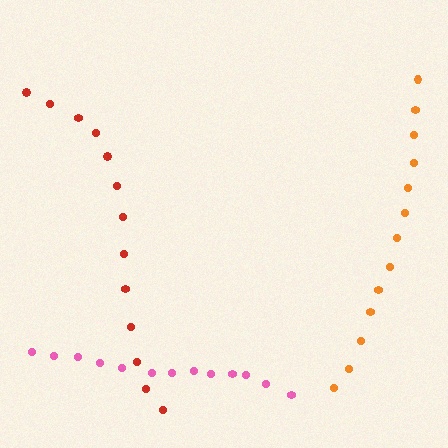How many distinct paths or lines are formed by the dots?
There are 3 distinct paths.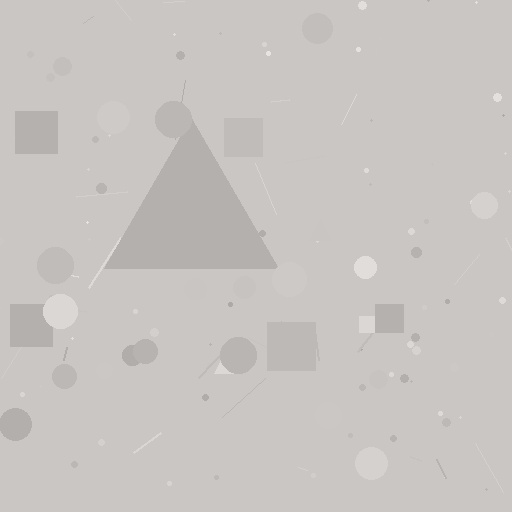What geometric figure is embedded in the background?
A triangle is embedded in the background.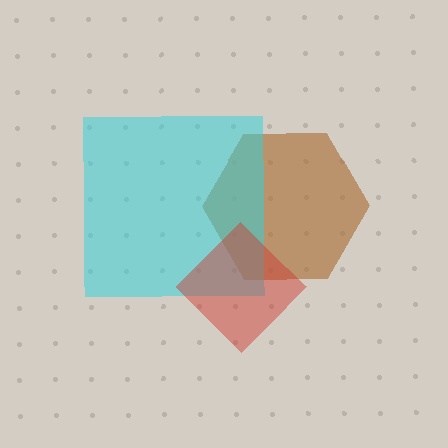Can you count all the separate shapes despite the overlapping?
Yes, there are 3 separate shapes.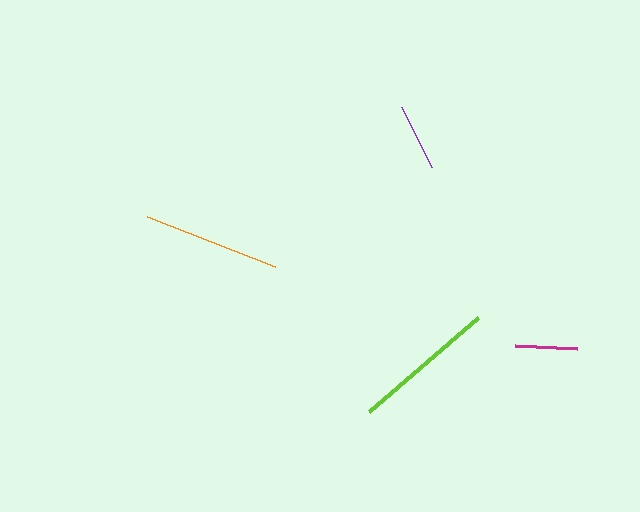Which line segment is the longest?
The lime line is the longest at approximately 144 pixels.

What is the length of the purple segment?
The purple segment is approximately 67 pixels long.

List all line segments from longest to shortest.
From longest to shortest: lime, orange, purple, magenta.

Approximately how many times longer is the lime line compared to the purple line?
The lime line is approximately 2.1 times the length of the purple line.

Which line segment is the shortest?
The magenta line is the shortest at approximately 62 pixels.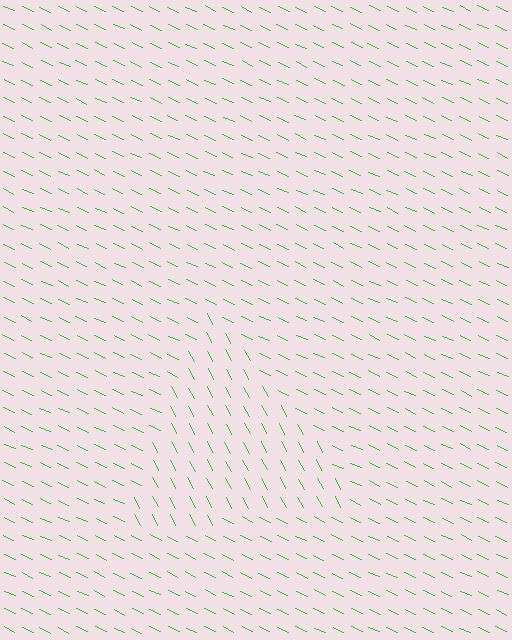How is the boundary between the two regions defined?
The boundary is defined purely by a change in line orientation (approximately 38 degrees difference). All lines are the same color and thickness.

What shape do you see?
I see a triangle.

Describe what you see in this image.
The image is filled with small green line segments. A triangle region in the image has lines oriented differently from the surrounding lines, creating a visible texture boundary.